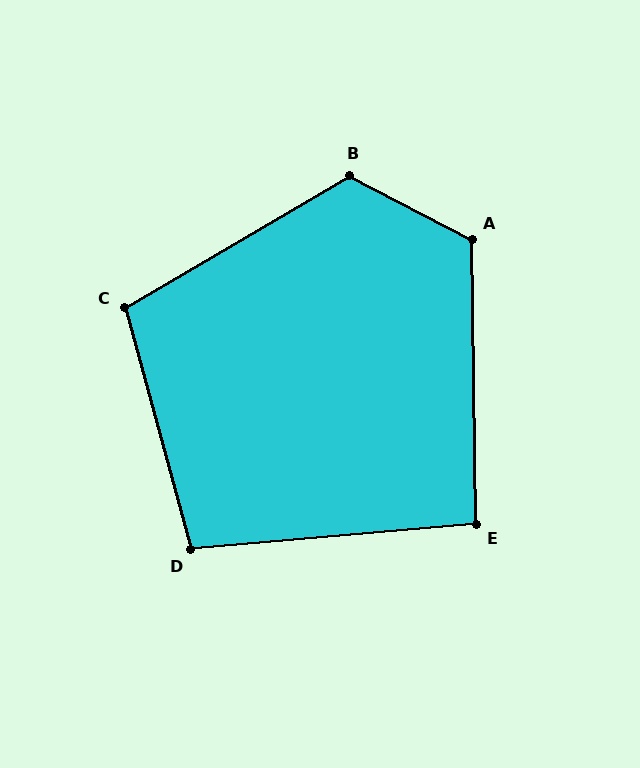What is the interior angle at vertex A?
Approximately 118 degrees (obtuse).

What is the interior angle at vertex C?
Approximately 105 degrees (obtuse).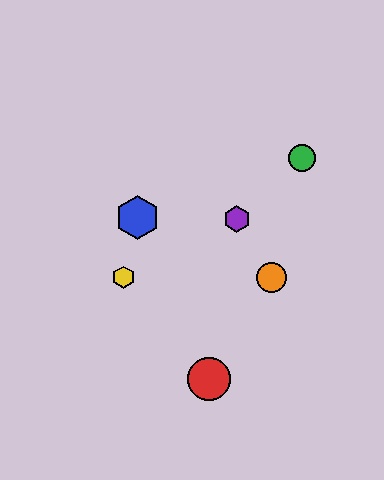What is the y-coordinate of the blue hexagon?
The blue hexagon is at y≈217.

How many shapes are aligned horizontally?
2 shapes (the yellow hexagon, the orange circle) are aligned horizontally.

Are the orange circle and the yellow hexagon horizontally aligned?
Yes, both are at y≈277.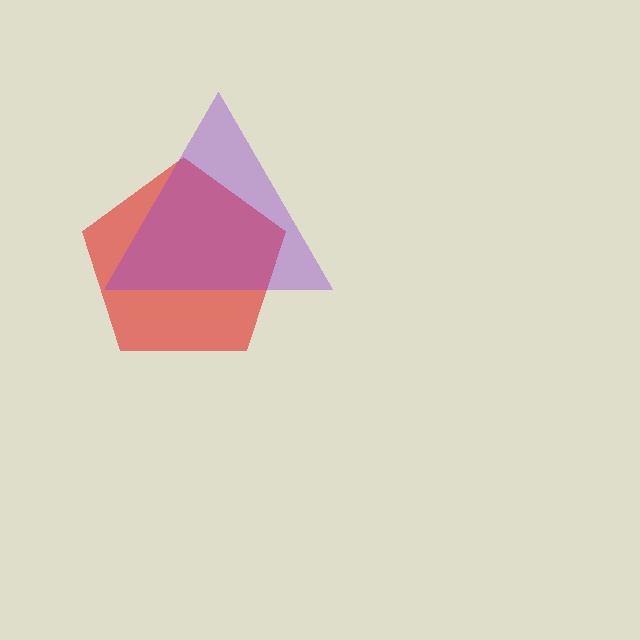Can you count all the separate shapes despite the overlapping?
Yes, there are 2 separate shapes.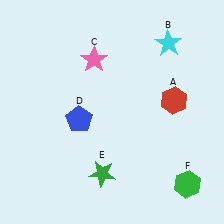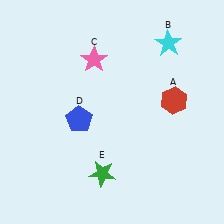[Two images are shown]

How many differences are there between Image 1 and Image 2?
There is 1 difference between the two images.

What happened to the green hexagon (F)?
The green hexagon (F) was removed in Image 2. It was in the bottom-right area of Image 1.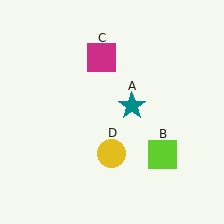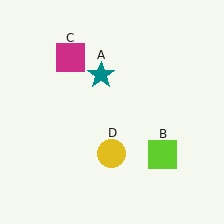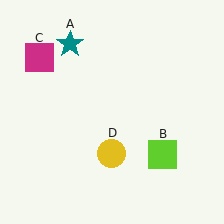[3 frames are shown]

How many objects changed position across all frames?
2 objects changed position: teal star (object A), magenta square (object C).